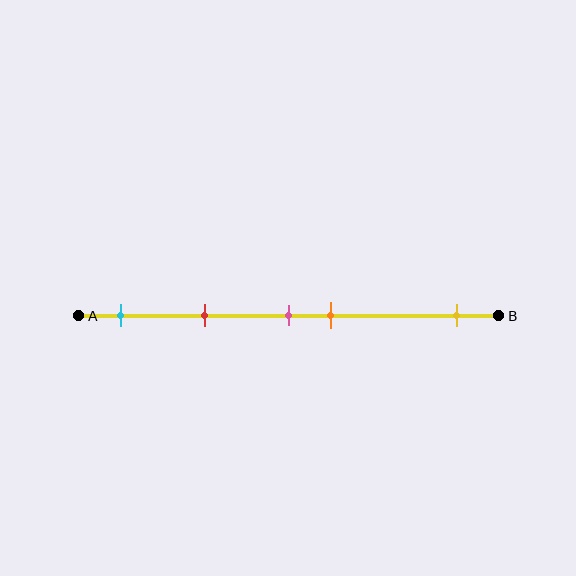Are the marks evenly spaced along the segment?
No, the marks are not evenly spaced.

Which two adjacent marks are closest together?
The pink and orange marks are the closest adjacent pair.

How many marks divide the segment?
There are 5 marks dividing the segment.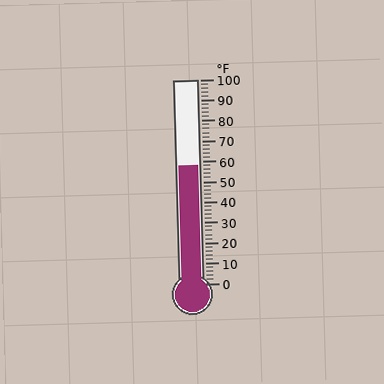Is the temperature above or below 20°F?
The temperature is above 20°F.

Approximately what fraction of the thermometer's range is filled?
The thermometer is filled to approximately 60% of its range.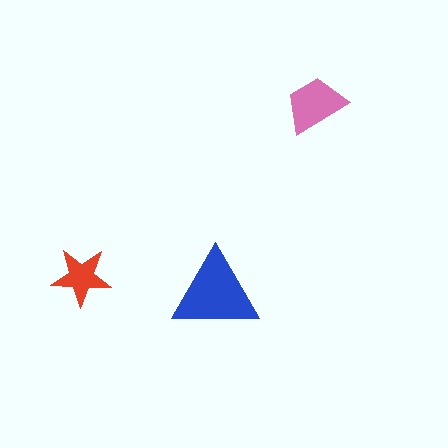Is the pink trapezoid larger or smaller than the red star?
Larger.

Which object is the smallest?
The red star.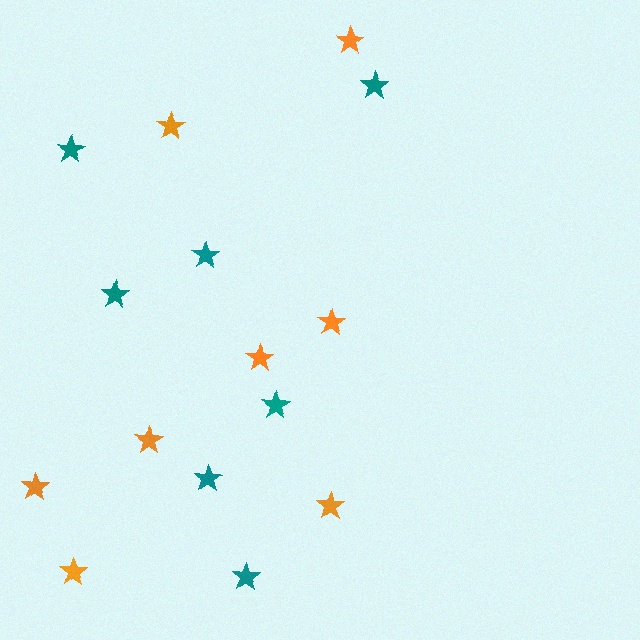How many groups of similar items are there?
There are 2 groups: one group of teal stars (7) and one group of orange stars (8).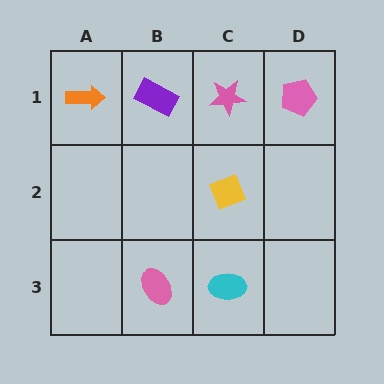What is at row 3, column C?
A cyan ellipse.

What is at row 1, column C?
A pink star.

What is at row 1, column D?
A pink pentagon.